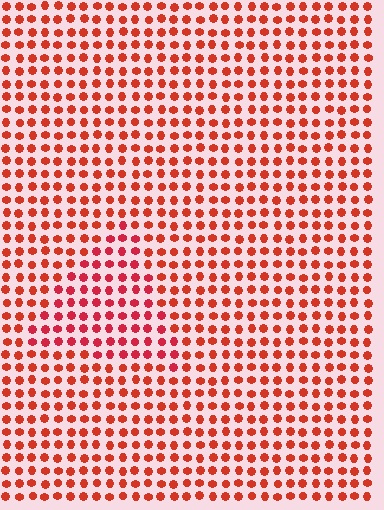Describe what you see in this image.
The image is filled with small red elements in a uniform arrangement. A triangle-shaped region is visible where the elements are tinted to a slightly different hue, forming a subtle color boundary.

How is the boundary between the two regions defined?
The boundary is defined purely by a slight shift in hue (about 17 degrees). Spacing, size, and orientation are identical on both sides.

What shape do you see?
I see a triangle.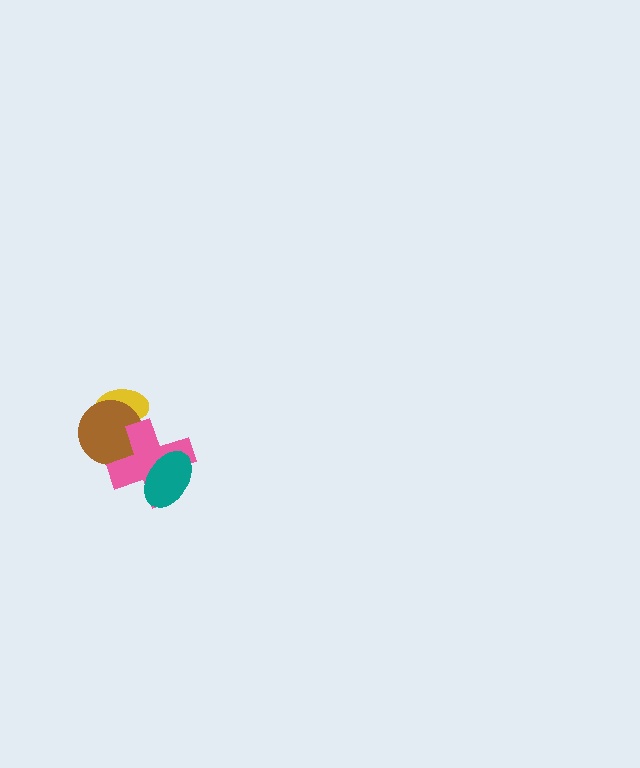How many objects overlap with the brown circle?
2 objects overlap with the brown circle.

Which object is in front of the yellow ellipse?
The brown circle is in front of the yellow ellipse.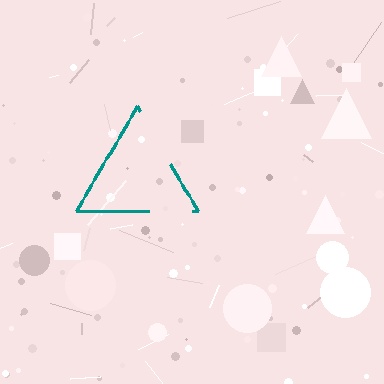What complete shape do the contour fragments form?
The contour fragments form a triangle.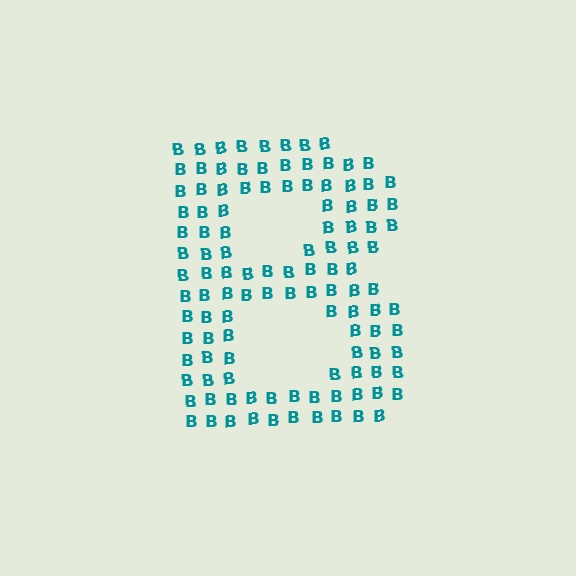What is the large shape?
The large shape is the letter B.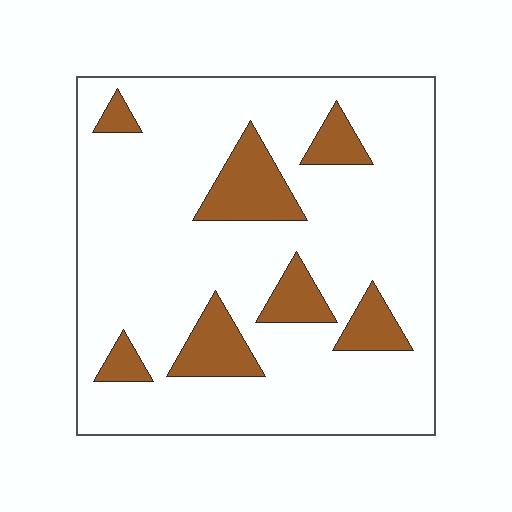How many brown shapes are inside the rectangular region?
7.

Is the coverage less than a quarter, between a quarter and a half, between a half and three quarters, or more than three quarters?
Less than a quarter.